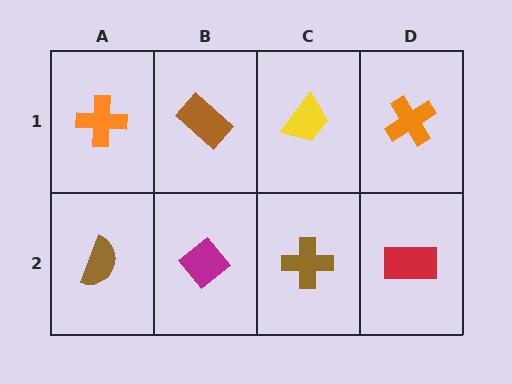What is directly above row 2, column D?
An orange cross.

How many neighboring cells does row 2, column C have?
3.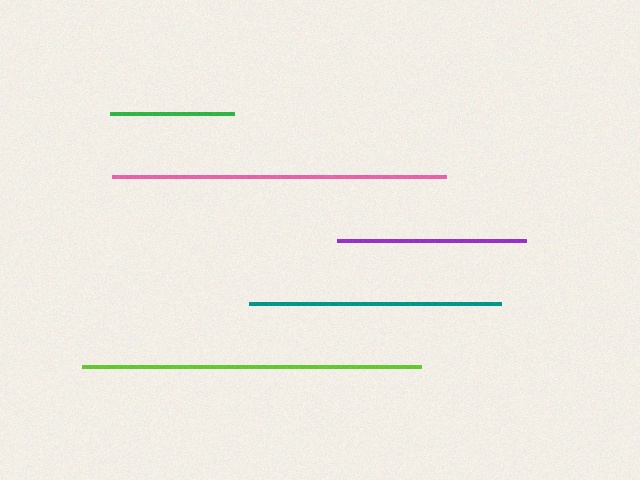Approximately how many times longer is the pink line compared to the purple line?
The pink line is approximately 1.8 times the length of the purple line.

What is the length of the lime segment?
The lime segment is approximately 339 pixels long.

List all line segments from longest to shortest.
From longest to shortest: lime, pink, teal, purple, green.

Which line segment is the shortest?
The green line is the shortest at approximately 124 pixels.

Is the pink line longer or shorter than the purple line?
The pink line is longer than the purple line.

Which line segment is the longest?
The lime line is the longest at approximately 339 pixels.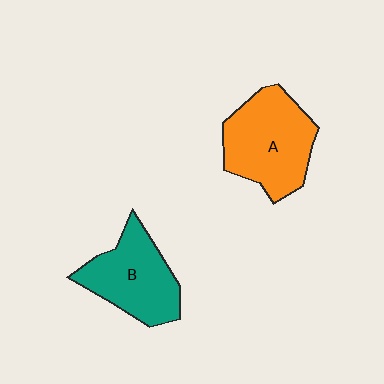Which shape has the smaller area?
Shape B (teal).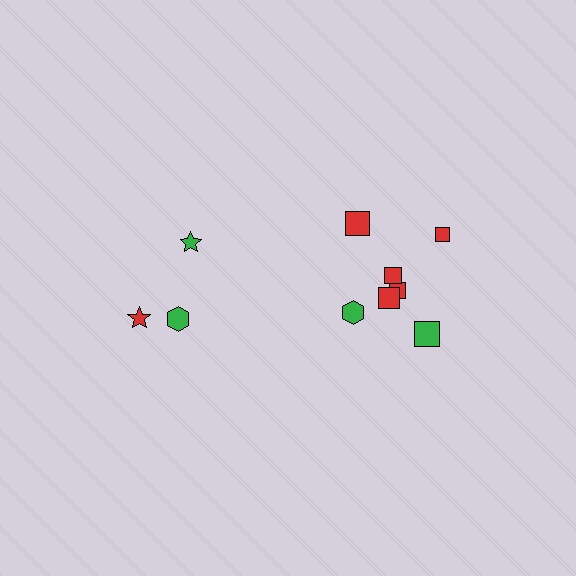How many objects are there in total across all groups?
There are 10 objects.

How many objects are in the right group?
There are 7 objects.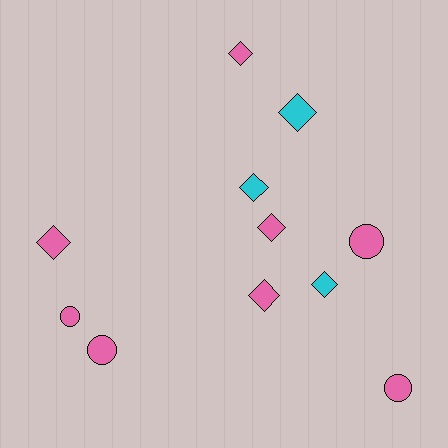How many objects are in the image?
There are 11 objects.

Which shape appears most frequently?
Diamond, with 7 objects.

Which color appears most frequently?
Pink, with 8 objects.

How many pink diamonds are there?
There are 4 pink diamonds.